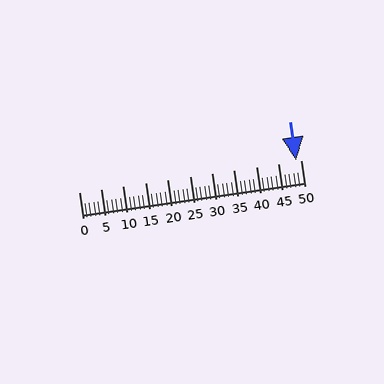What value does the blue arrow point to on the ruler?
The blue arrow points to approximately 49.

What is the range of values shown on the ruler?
The ruler shows values from 0 to 50.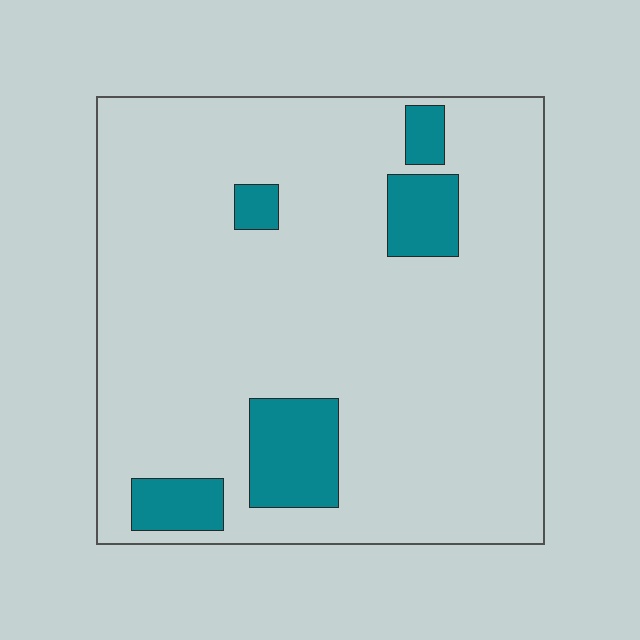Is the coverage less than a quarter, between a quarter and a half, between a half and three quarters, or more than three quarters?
Less than a quarter.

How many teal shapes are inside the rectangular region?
5.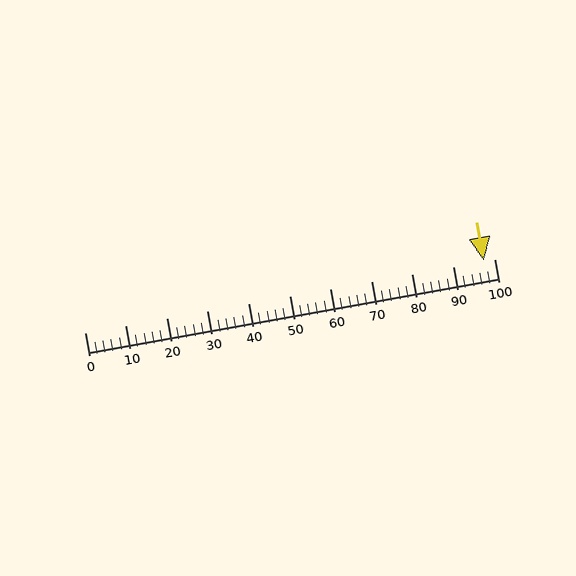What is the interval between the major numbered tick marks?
The major tick marks are spaced 10 units apart.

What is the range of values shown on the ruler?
The ruler shows values from 0 to 100.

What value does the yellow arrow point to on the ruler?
The yellow arrow points to approximately 98.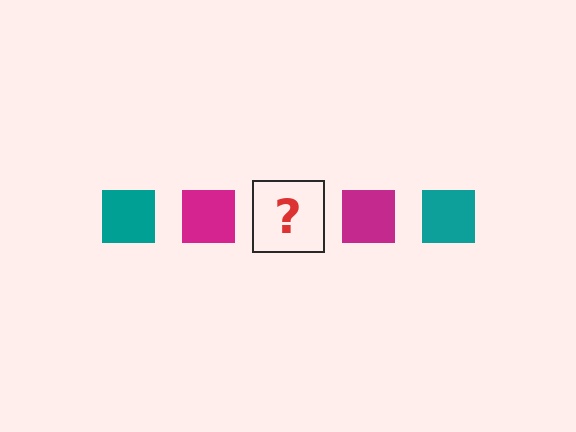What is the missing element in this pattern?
The missing element is a teal square.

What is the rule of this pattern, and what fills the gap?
The rule is that the pattern cycles through teal, magenta squares. The gap should be filled with a teal square.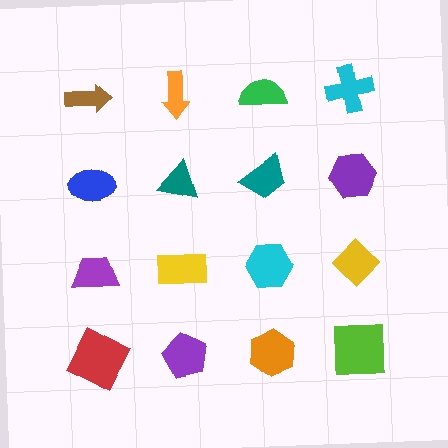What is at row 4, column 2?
A purple pentagon.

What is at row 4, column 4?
A lime square.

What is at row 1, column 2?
An orange arrow.